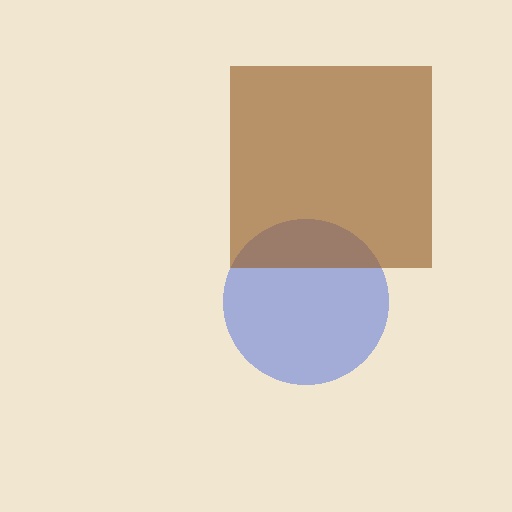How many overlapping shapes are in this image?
There are 2 overlapping shapes in the image.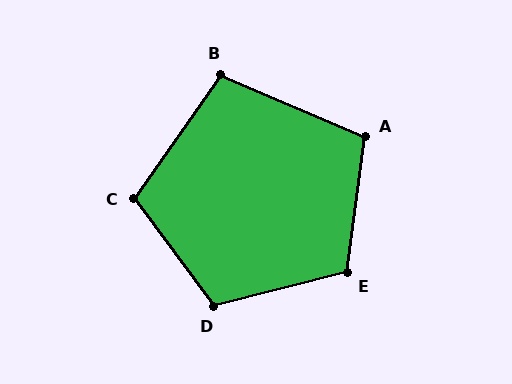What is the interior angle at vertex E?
Approximately 111 degrees (obtuse).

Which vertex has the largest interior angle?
D, at approximately 112 degrees.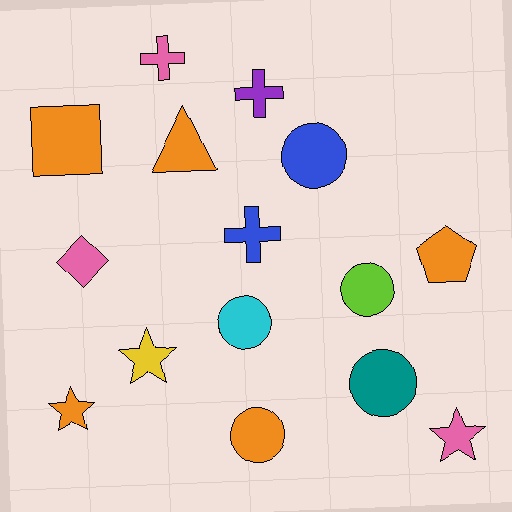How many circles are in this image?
There are 5 circles.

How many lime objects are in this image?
There is 1 lime object.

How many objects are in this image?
There are 15 objects.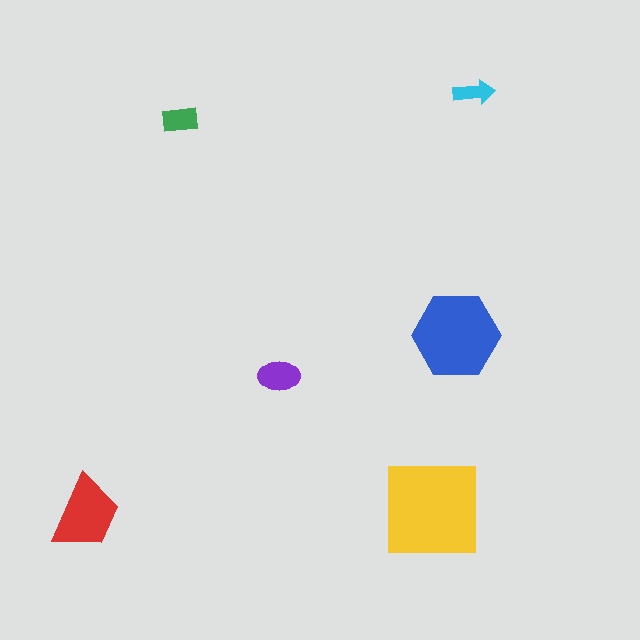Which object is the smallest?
The cyan arrow.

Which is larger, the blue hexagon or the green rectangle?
The blue hexagon.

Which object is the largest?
The yellow square.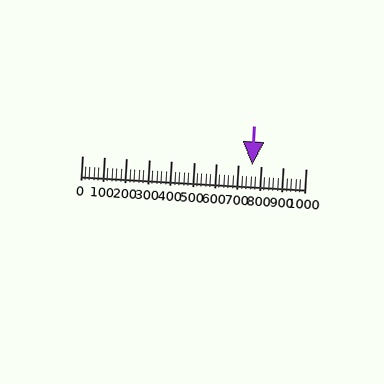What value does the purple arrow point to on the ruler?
The purple arrow points to approximately 760.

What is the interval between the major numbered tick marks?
The major tick marks are spaced 100 units apart.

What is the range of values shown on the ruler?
The ruler shows values from 0 to 1000.